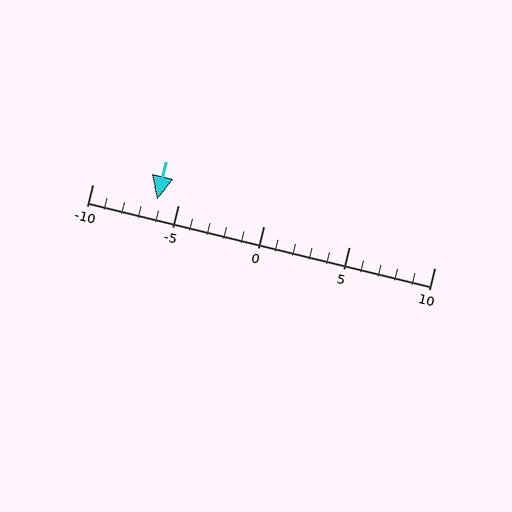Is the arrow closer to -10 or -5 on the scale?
The arrow is closer to -5.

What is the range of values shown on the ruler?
The ruler shows values from -10 to 10.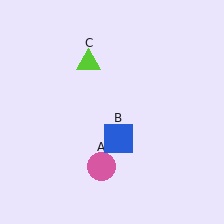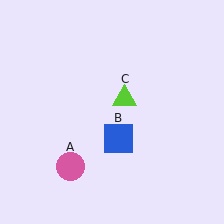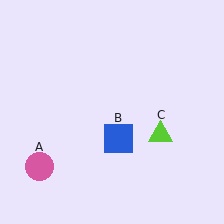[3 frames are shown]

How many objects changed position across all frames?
2 objects changed position: pink circle (object A), lime triangle (object C).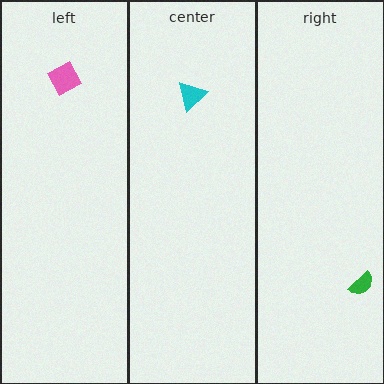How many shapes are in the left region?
1.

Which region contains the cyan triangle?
The center region.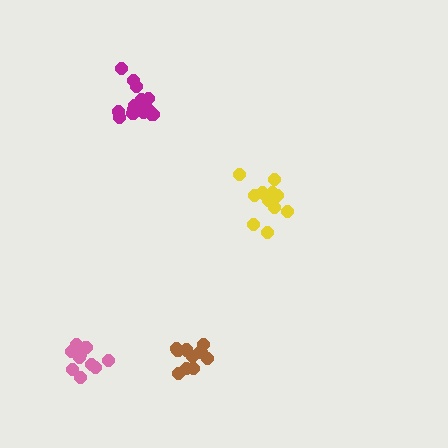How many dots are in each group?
Group 1: 16 dots, Group 2: 15 dots, Group 3: 12 dots, Group 4: 12 dots (55 total).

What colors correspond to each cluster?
The clusters are colored: magenta, yellow, pink, brown.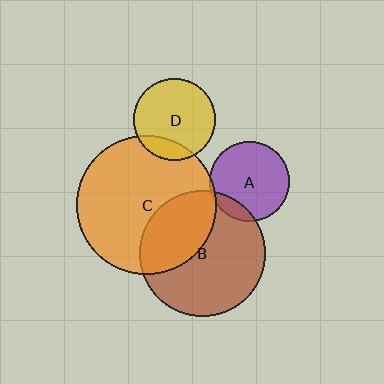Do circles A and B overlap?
Yes.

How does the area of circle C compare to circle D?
Approximately 2.9 times.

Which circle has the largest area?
Circle C (orange).